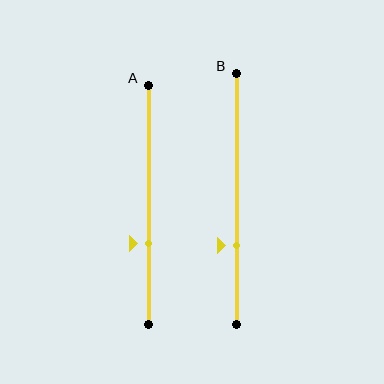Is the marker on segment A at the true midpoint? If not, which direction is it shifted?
No, the marker on segment A is shifted downward by about 16% of the segment length.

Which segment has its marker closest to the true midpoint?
Segment A has its marker closest to the true midpoint.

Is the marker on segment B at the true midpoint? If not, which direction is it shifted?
No, the marker on segment B is shifted downward by about 19% of the segment length.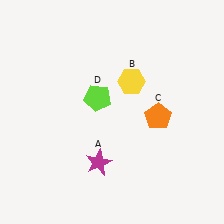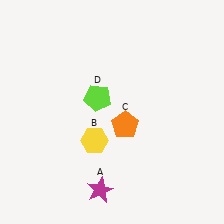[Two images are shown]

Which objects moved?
The objects that moved are: the magenta star (A), the yellow hexagon (B), the orange pentagon (C).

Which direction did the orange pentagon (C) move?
The orange pentagon (C) moved left.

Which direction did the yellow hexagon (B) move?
The yellow hexagon (B) moved down.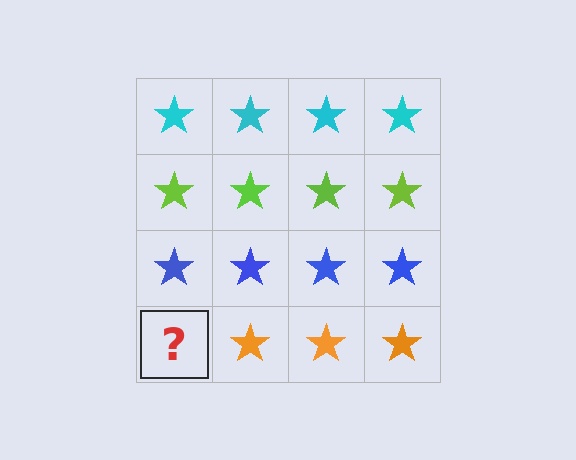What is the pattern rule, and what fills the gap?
The rule is that each row has a consistent color. The gap should be filled with an orange star.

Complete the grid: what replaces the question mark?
The question mark should be replaced with an orange star.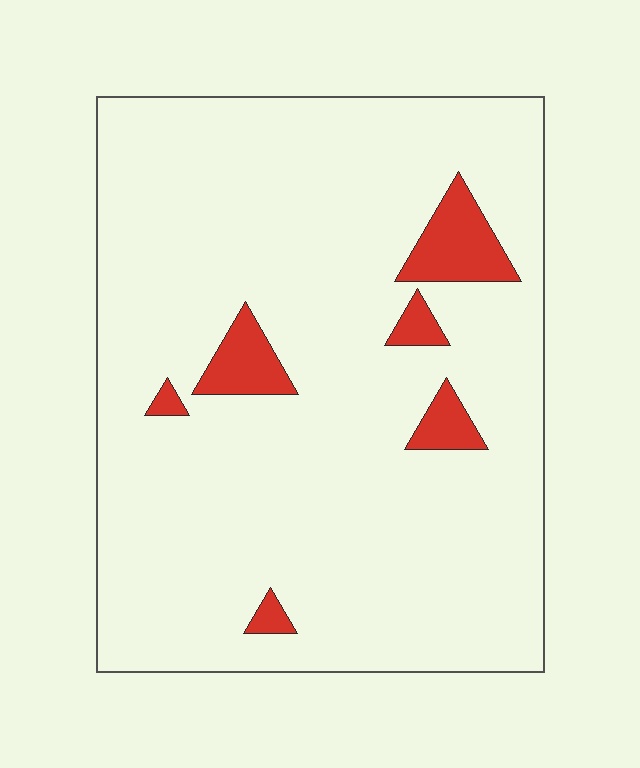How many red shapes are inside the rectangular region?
6.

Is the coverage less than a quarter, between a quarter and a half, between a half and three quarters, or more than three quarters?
Less than a quarter.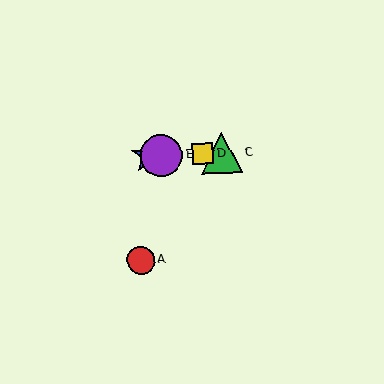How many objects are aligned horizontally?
4 objects (B, C, D, E) are aligned horizontally.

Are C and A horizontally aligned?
No, C is at y≈153 and A is at y≈260.